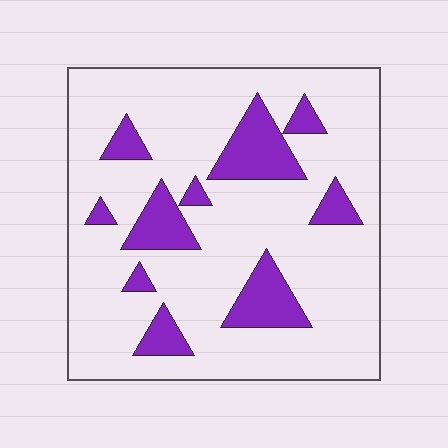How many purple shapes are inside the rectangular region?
10.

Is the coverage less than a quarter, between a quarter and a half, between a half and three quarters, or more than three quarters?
Less than a quarter.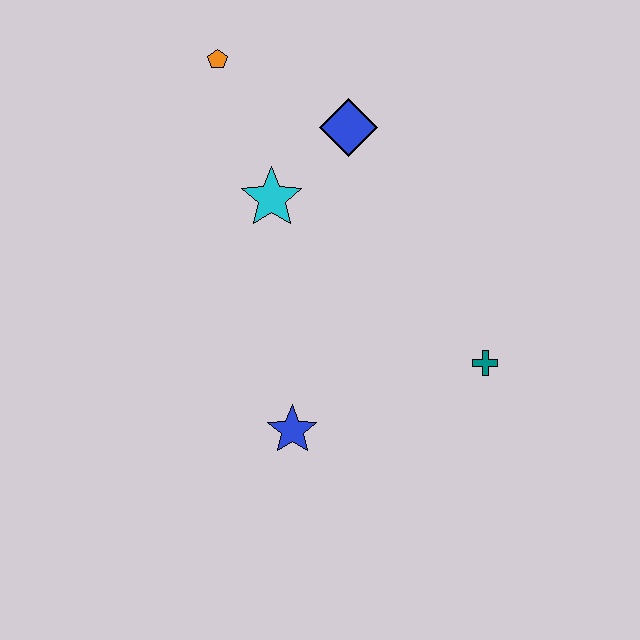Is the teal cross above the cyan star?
No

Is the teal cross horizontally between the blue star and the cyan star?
No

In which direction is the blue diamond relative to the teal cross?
The blue diamond is above the teal cross.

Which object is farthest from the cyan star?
The teal cross is farthest from the cyan star.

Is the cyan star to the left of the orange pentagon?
No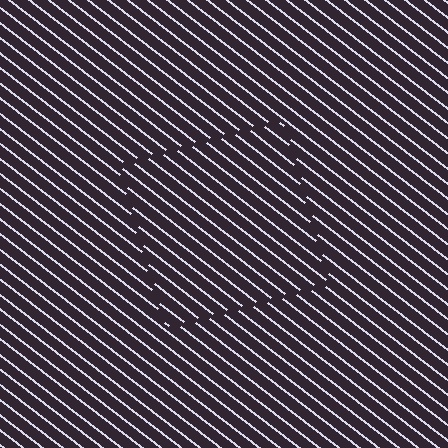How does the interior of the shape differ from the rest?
The interior of the shape contains the same grating, shifted by half a period — the contour is defined by the phase discontinuity where line-ends from the inner and outer gratings abut.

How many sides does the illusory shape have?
4 sides — the line-ends trace a square.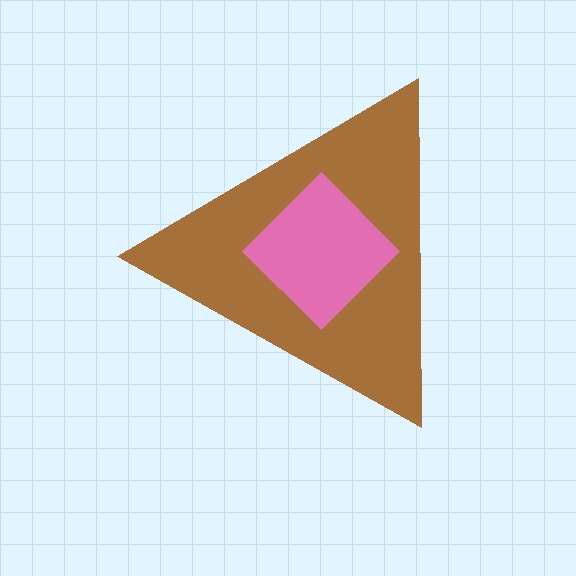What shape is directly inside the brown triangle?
The pink diamond.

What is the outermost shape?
The brown triangle.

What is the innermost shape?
The pink diamond.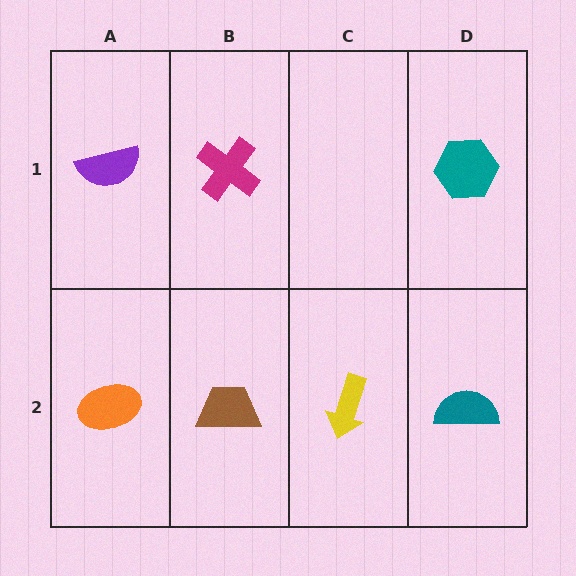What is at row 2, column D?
A teal semicircle.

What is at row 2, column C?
A yellow arrow.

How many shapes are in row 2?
4 shapes.